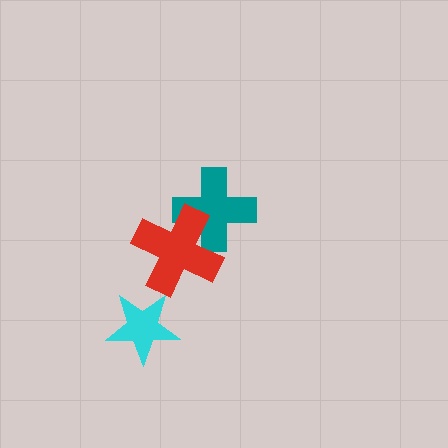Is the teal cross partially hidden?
Yes, it is partially covered by another shape.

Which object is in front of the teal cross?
The red cross is in front of the teal cross.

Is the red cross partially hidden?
No, no other shape covers it.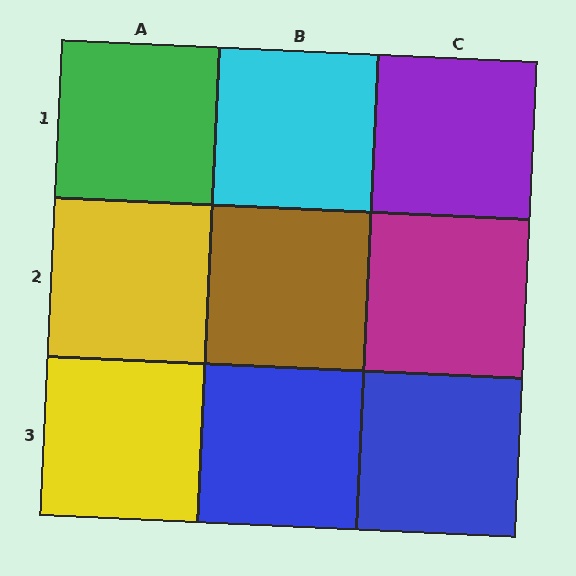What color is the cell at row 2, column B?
Brown.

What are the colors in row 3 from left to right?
Yellow, blue, blue.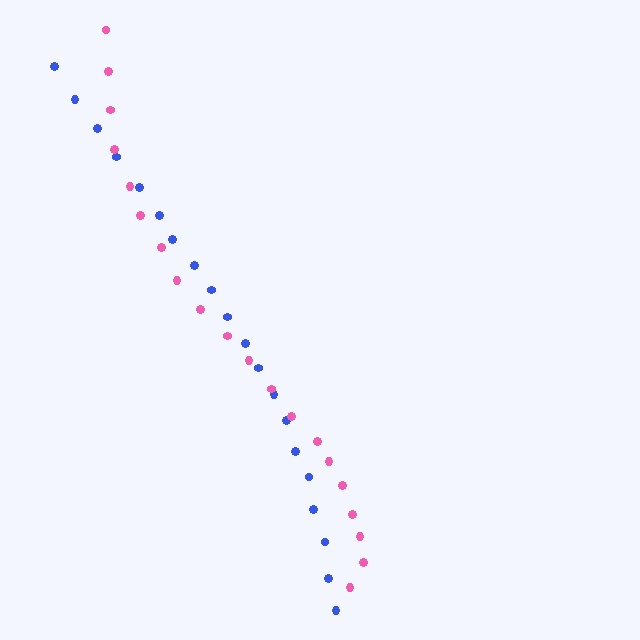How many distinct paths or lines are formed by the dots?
There are 2 distinct paths.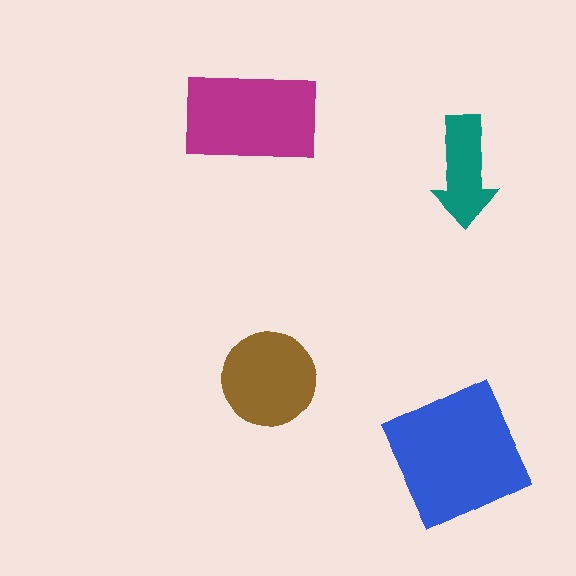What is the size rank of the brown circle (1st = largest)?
3rd.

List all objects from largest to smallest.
The blue square, the magenta rectangle, the brown circle, the teal arrow.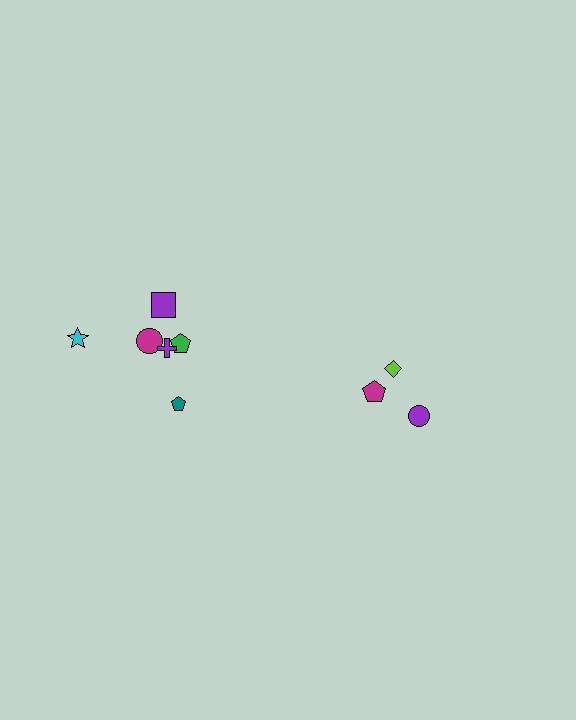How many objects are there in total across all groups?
There are 9 objects.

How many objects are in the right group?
There are 3 objects.